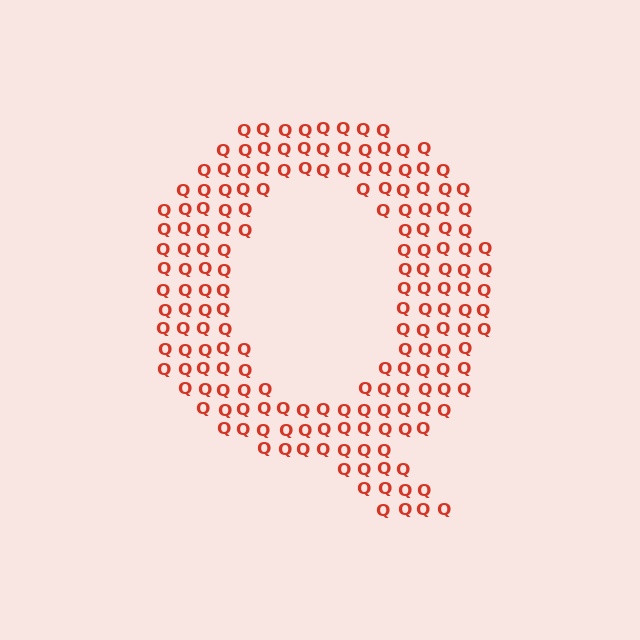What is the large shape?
The large shape is the letter Q.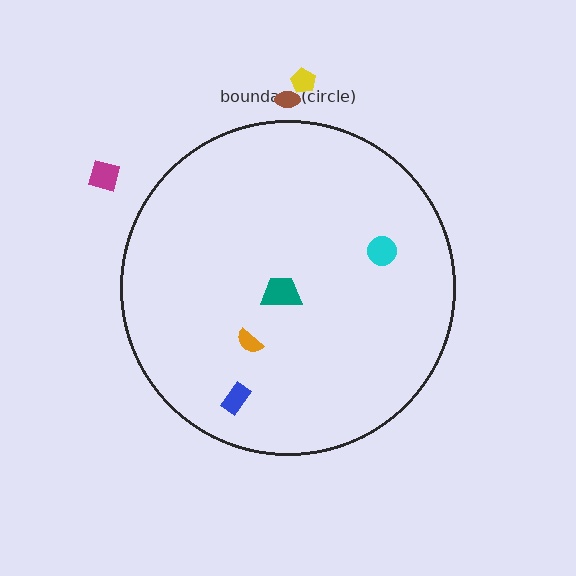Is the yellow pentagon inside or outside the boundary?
Outside.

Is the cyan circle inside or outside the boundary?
Inside.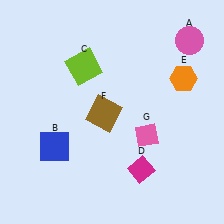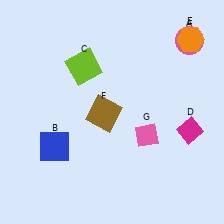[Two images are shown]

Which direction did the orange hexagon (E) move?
The orange hexagon (E) moved up.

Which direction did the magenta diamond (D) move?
The magenta diamond (D) moved right.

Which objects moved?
The objects that moved are: the magenta diamond (D), the orange hexagon (E).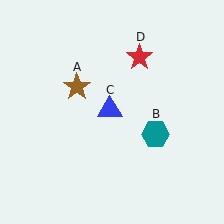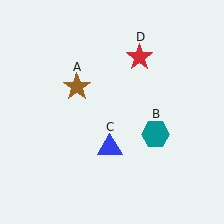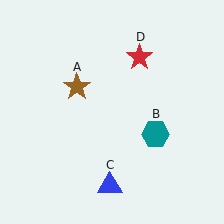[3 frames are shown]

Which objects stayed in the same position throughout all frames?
Brown star (object A) and teal hexagon (object B) and red star (object D) remained stationary.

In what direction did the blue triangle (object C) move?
The blue triangle (object C) moved down.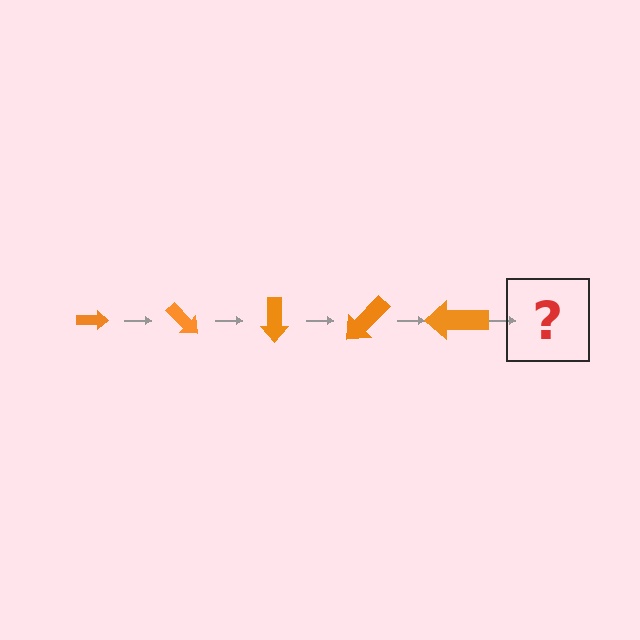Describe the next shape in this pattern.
It should be an arrow, larger than the previous one and rotated 225 degrees from the start.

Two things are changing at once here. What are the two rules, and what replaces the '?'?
The two rules are that the arrow grows larger each step and it rotates 45 degrees each step. The '?' should be an arrow, larger than the previous one and rotated 225 degrees from the start.